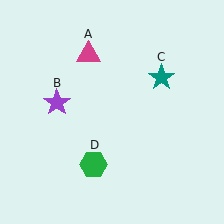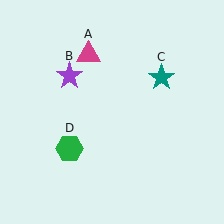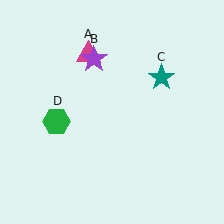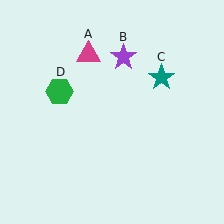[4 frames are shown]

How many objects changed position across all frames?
2 objects changed position: purple star (object B), green hexagon (object D).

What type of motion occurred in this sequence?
The purple star (object B), green hexagon (object D) rotated clockwise around the center of the scene.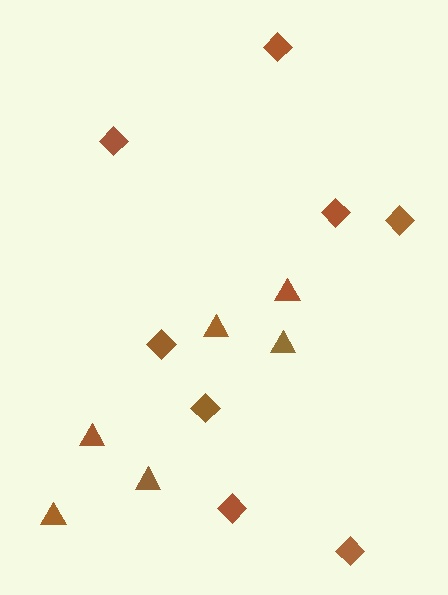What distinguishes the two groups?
There are 2 groups: one group of diamonds (8) and one group of triangles (6).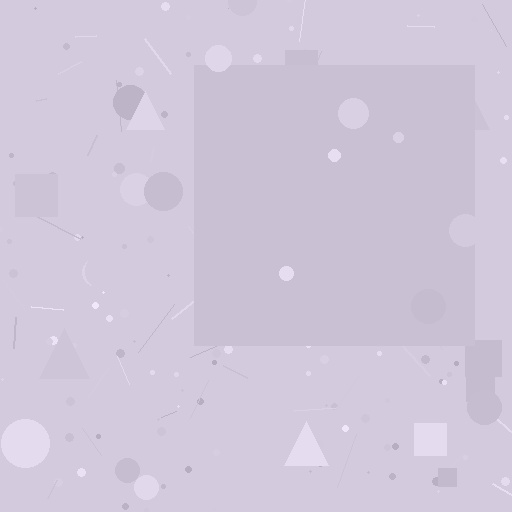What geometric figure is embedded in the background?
A square is embedded in the background.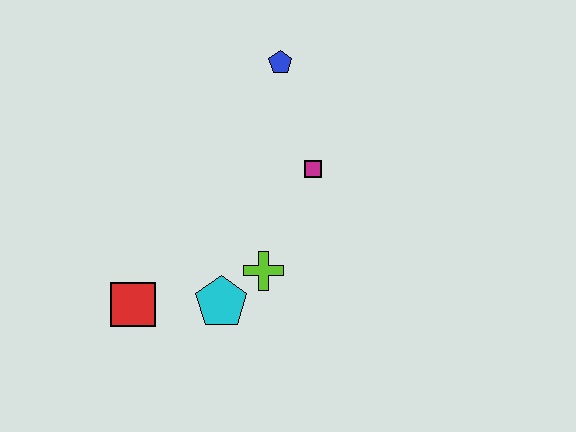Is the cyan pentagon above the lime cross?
No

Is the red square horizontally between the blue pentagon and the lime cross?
No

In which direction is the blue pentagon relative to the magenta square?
The blue pentagon is above the magenta square.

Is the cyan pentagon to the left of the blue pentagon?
Yes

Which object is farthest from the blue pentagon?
The red square is farthest from the blue pentagon.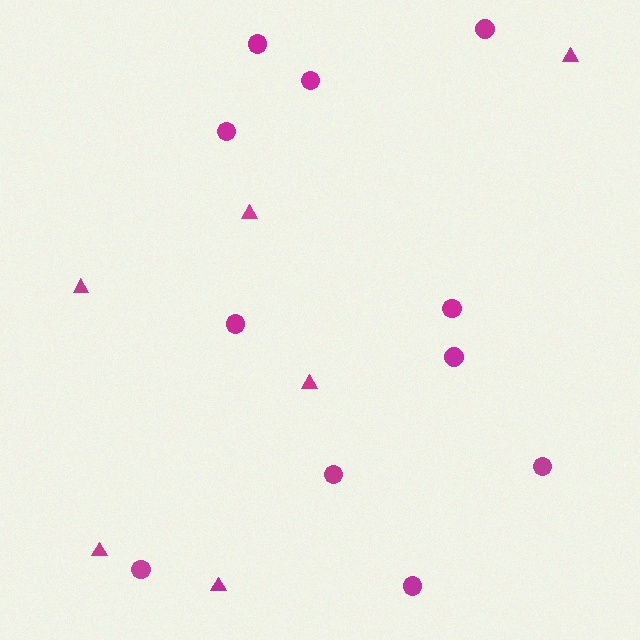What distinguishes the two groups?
There are 2 groups: one group of triangles (6) and one group of circles (11).